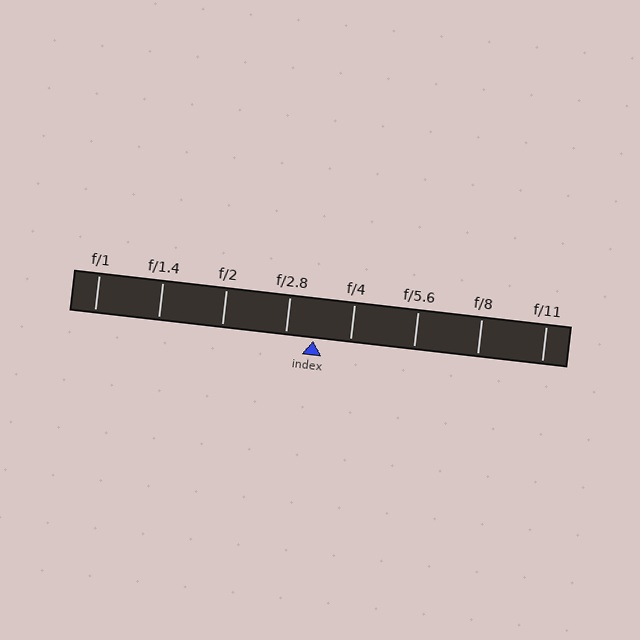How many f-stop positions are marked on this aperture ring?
There are 8 f-stop positions marked.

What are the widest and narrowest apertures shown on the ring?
The widest aperture shown is f/1 and the narrowest is f/11.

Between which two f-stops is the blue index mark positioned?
The index mark is between f/2.8 and f/4.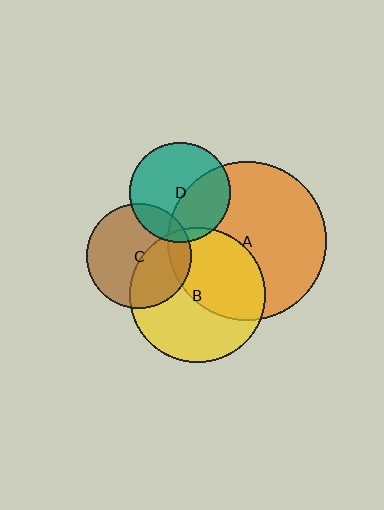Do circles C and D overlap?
Yes.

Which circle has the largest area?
Circle A (orange).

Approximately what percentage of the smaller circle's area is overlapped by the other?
Approximately 15%.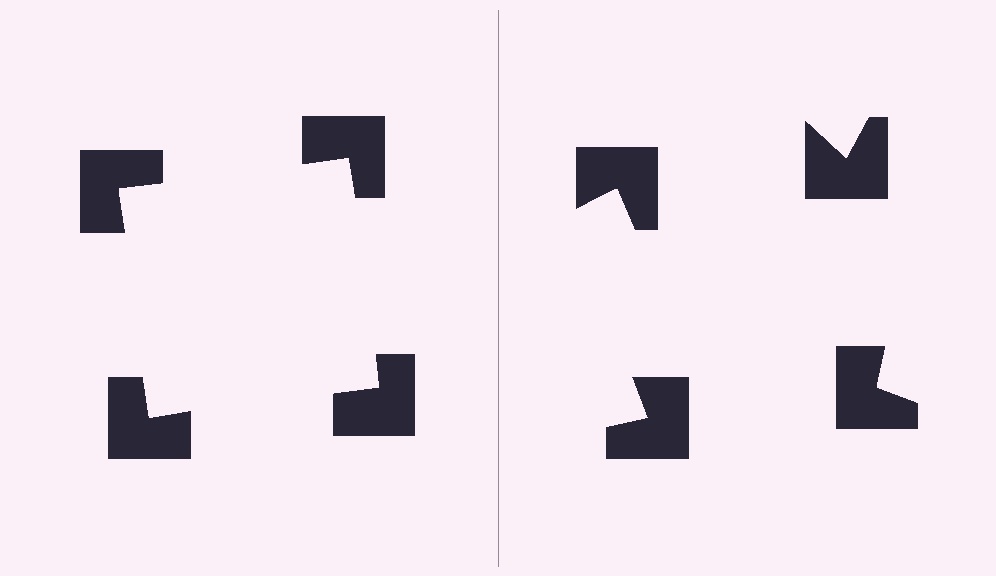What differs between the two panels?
The notched squares are positioned identically on both sides; only the wedge orientations differ. On the left they align to a square; on the right they are misaligned.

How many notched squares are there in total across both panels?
8 — 4 on each side.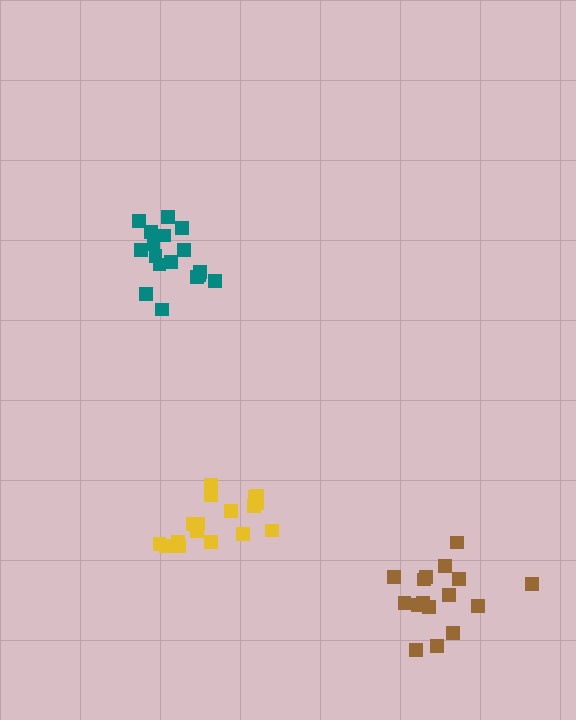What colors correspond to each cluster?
The clusters are colored: brown, yellow, teal.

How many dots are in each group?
Group 1: 17 dots, Group 2: 17 dots, Group 3: 17 dots (51 total).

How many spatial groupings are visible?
There are 3 spatial groupings.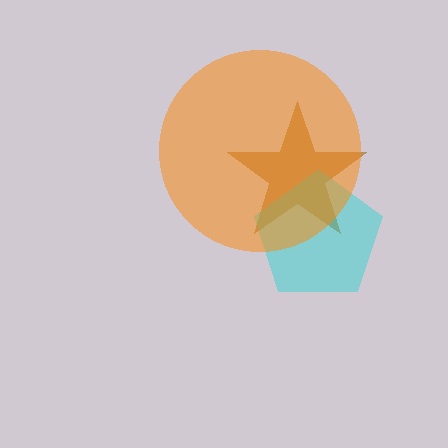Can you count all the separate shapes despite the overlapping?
Yes, there are 3 separate shapes.